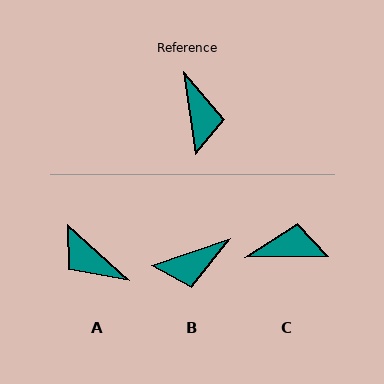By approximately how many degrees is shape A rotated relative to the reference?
Approximately 141 degrees clockwise.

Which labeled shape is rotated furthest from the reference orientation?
A, about 141 degrees away.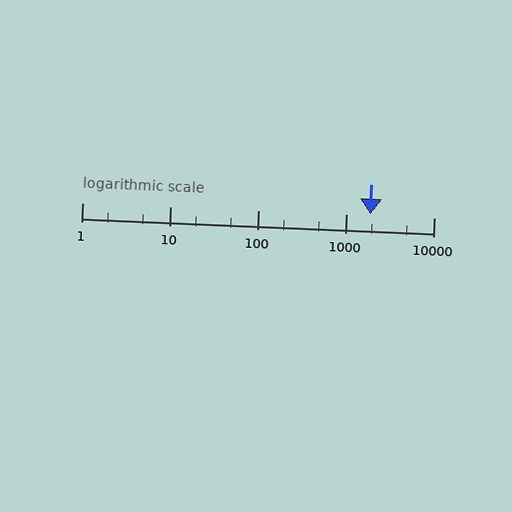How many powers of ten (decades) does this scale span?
The scale spans 4 decades, from 1 to 10000.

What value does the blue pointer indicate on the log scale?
The pointer indicates approximately 1900.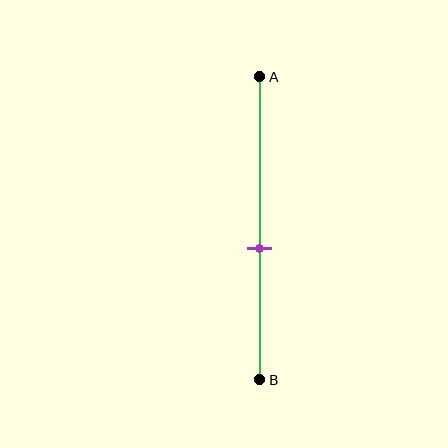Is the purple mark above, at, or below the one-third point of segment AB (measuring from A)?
The purple mark is below the one-third point of segment AB.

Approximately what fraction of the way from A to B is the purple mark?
The purple mark is approximately 55% of the way from A to B.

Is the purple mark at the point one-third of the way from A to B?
No, the mark is at about 55% from A, not at the 33% one-third point.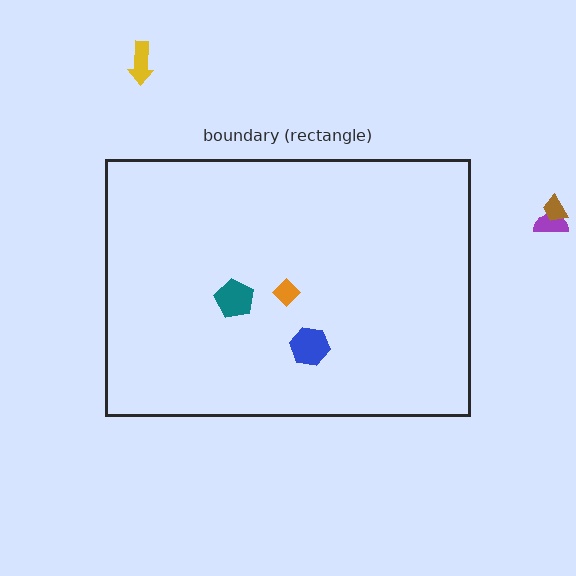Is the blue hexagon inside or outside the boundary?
Inside.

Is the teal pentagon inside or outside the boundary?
Inside.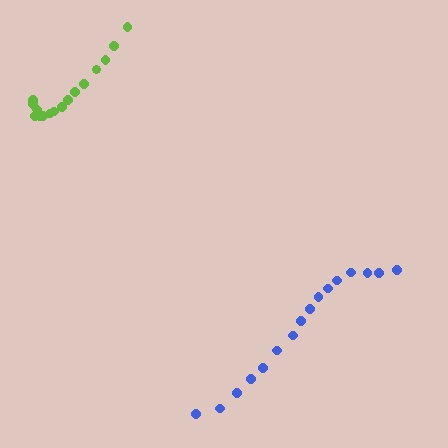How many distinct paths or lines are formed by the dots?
There are 2 distinct paths.